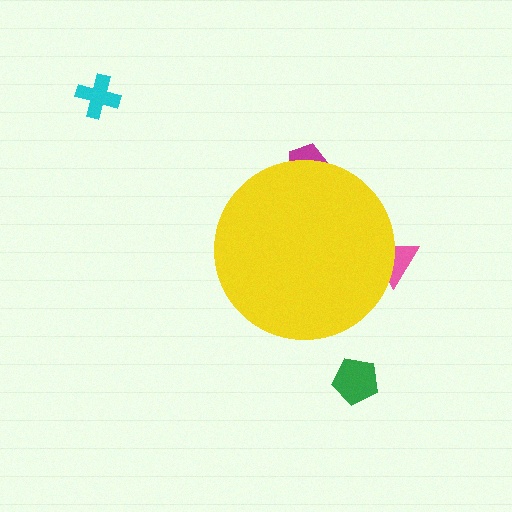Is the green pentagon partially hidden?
No, the green pentagon is fully visible.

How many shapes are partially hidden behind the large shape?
2 shapes are partially hidden.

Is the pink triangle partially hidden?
Yes, the pink triangle is partially hidden behind the yellow circle.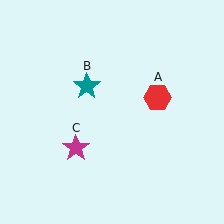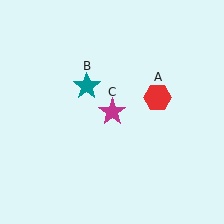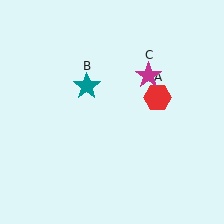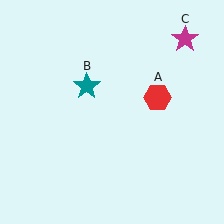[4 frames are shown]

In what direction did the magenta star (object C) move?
The magenta star (object C) moved up and to the right.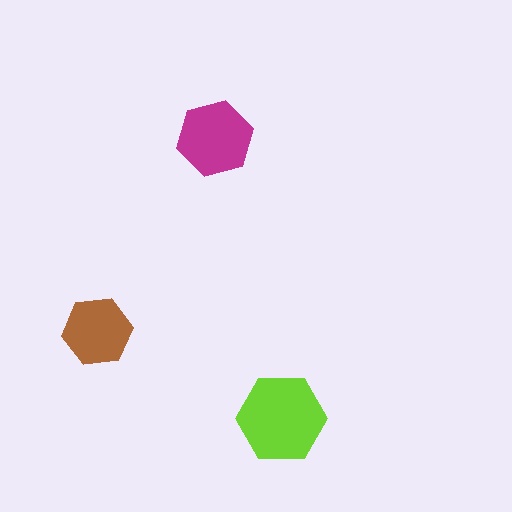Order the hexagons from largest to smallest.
the lime one, the magenta one, the brown one.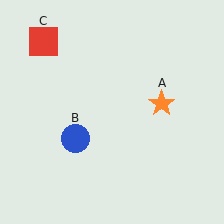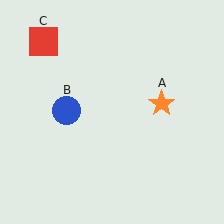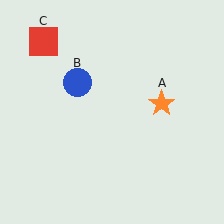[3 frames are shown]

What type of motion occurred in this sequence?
The blue circle (object B) rotated clockwise around the center of the scene.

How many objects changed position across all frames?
1 object changed position: blue circle (object B).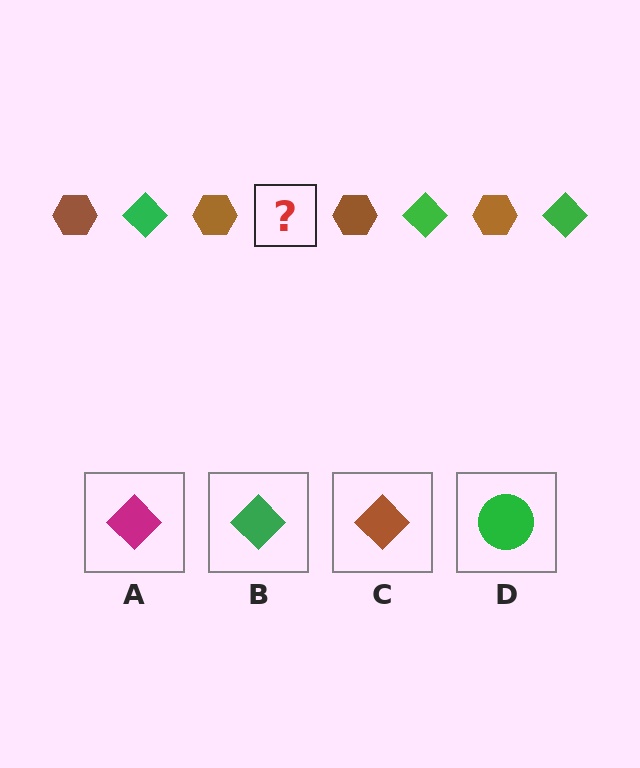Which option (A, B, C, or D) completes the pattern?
B.